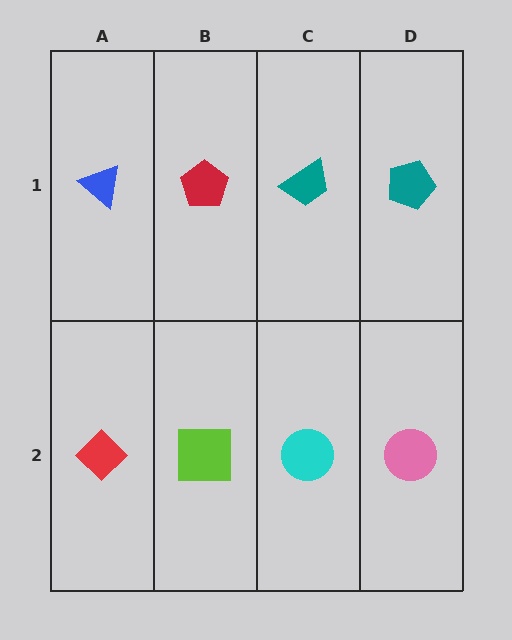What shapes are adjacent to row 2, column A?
A blue triangle (row 1, column A), a lime square (row 2, column B).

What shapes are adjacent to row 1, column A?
A red diamond (row 2, column A), a red pentagon (row 1, column B).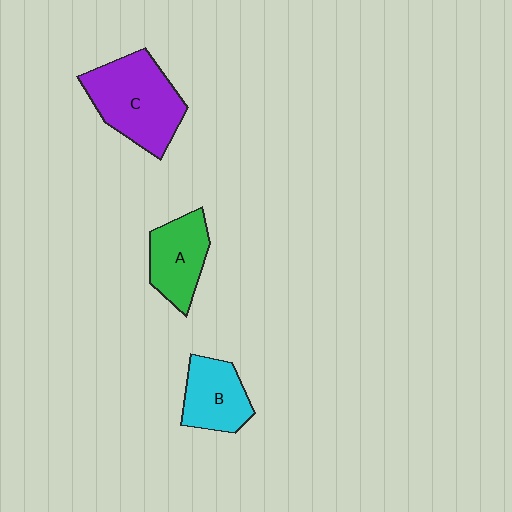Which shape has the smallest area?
Shape B (cyan).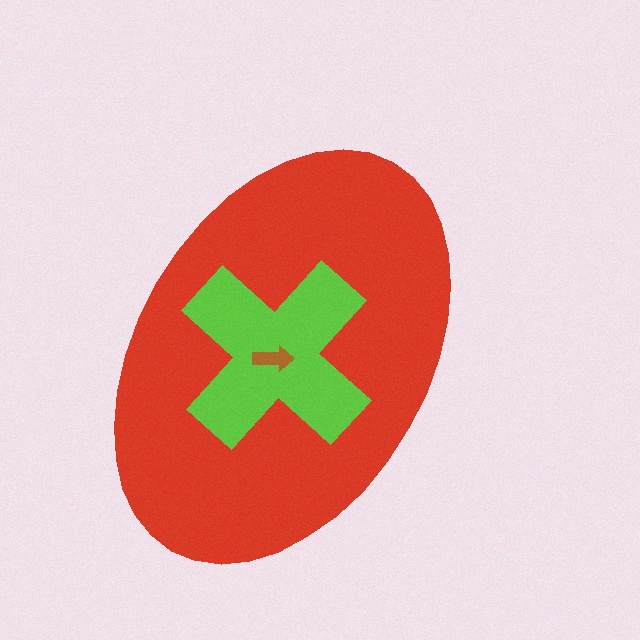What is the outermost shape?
The red ellipse.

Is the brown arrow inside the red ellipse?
Yes.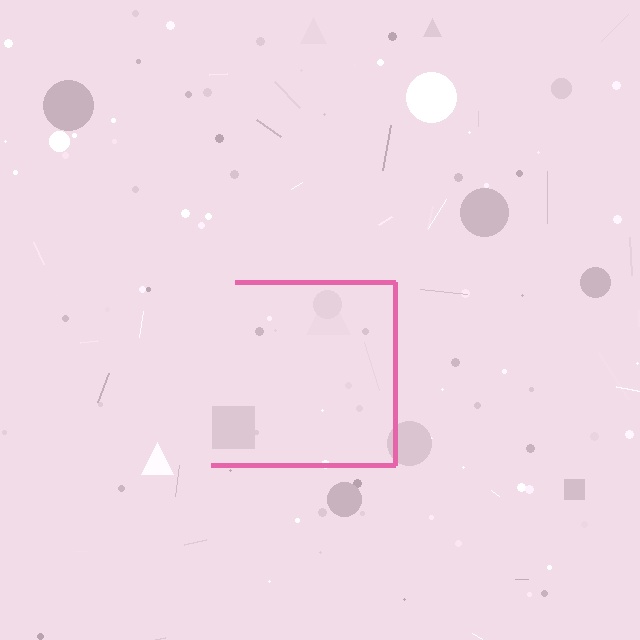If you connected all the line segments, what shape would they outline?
They would outline a square.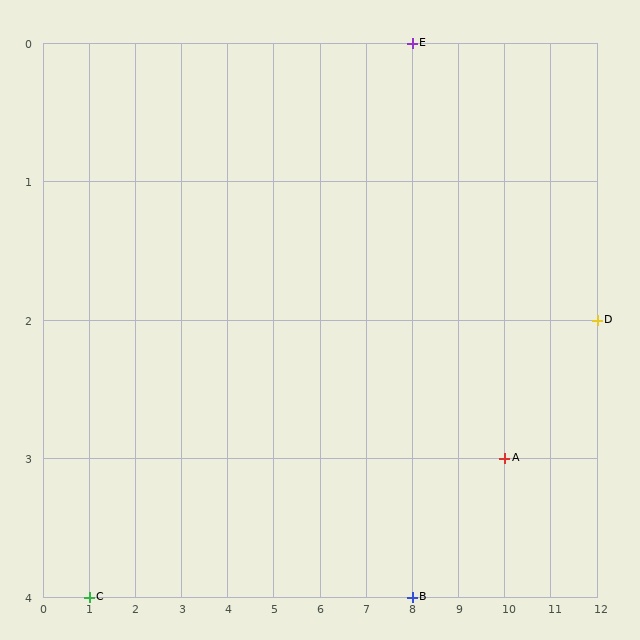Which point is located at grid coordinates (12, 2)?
Point D is at (12, 2).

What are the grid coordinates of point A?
Point A is at grid coordinates (10, 3).